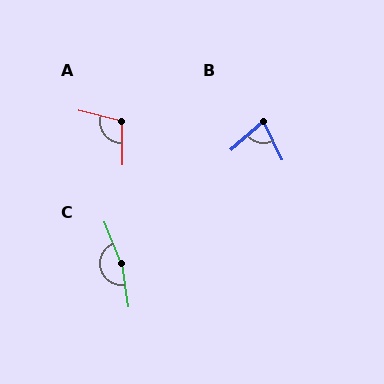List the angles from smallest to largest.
B (73°), A (105°), C (167°).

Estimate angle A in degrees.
Approximately 105 degrees.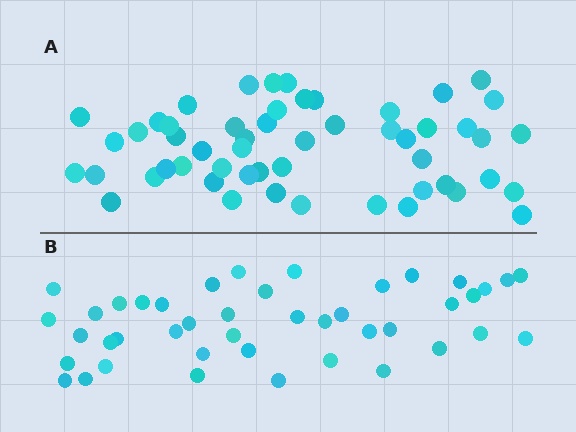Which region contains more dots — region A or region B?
Region A (the top region) has more dots.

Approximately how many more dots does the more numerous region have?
Region A has roughly 10 or so more dots than region B.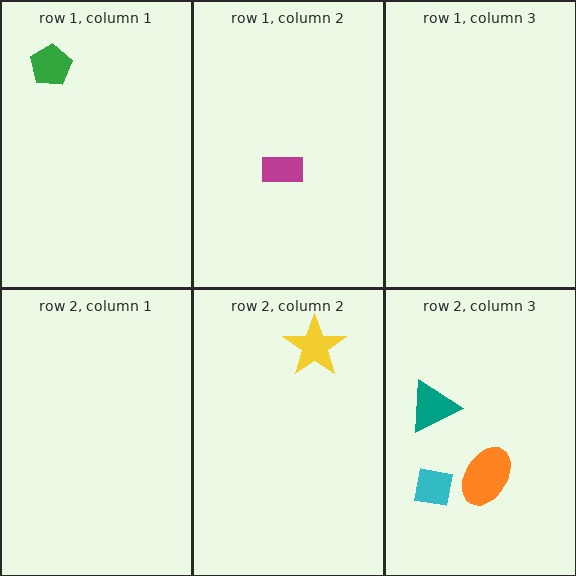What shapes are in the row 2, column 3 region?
The cyan square, the teal triangle, the orange ellipse.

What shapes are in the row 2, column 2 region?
The yellow star.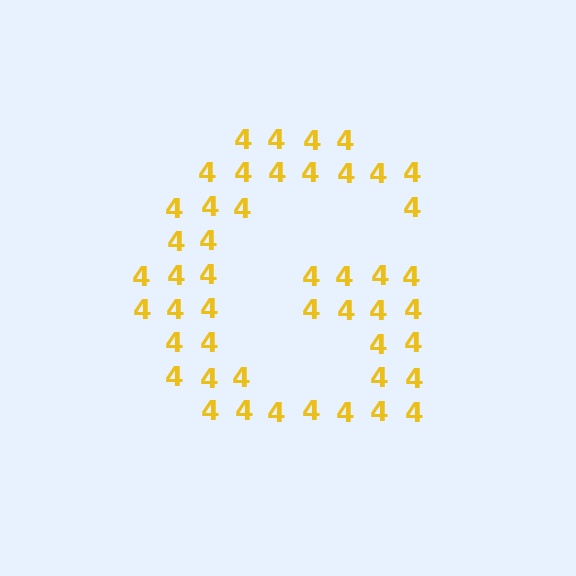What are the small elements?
The small elements are digit 4's.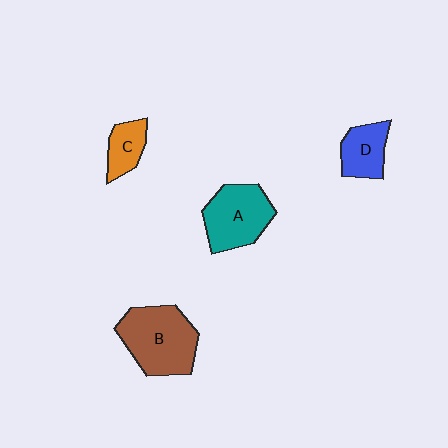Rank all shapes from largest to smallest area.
From largest to smallest: B (brown), A (teal), D (blue), C (orange).